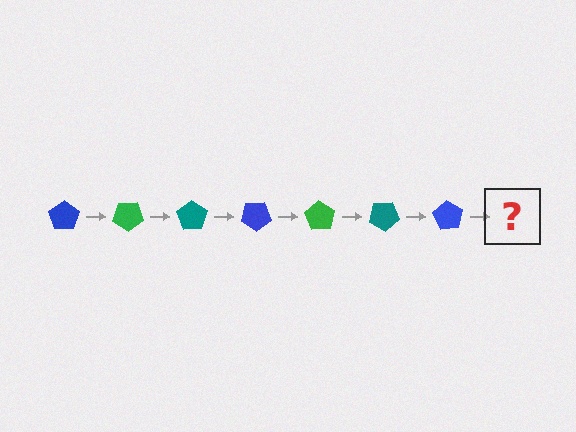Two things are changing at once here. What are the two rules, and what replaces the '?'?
The two rules are that it rotates 35 degrees each step and the color cycles through blue, green, and teal. The '?' should be a green pentagon, rotated 245 degrees from the start.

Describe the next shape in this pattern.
It should be a green pentagon, rotated 245 degrees from the start.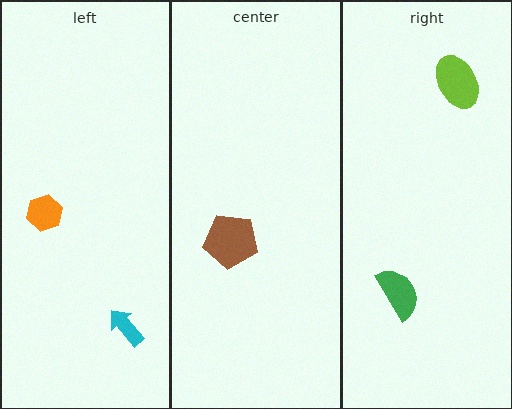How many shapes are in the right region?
2.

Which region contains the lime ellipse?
The right region.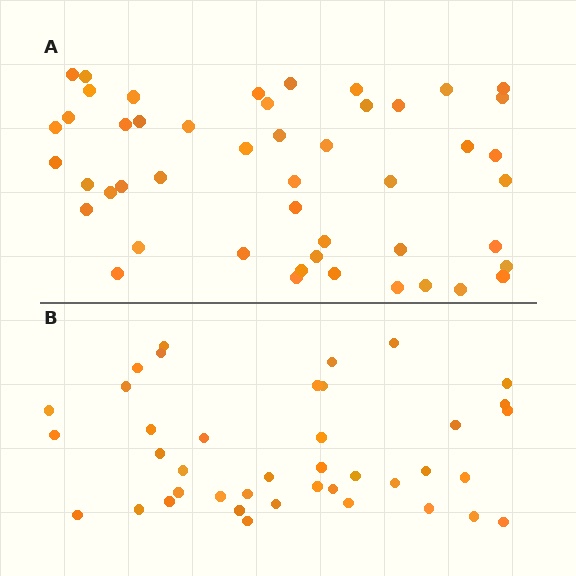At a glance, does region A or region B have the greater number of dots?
Region A (the top region) has more dots.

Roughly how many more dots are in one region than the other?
Region A has roughly 8 or so more dots than region B.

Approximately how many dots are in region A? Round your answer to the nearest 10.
About 50 dots. (The exact count is 48, which rounds to 50.)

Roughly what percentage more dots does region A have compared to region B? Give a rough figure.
About 20% more.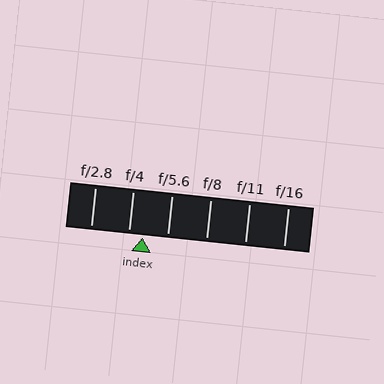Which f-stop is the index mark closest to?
The index mark is closest to f/4.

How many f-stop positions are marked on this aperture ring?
There are 6 f-stop positions marked.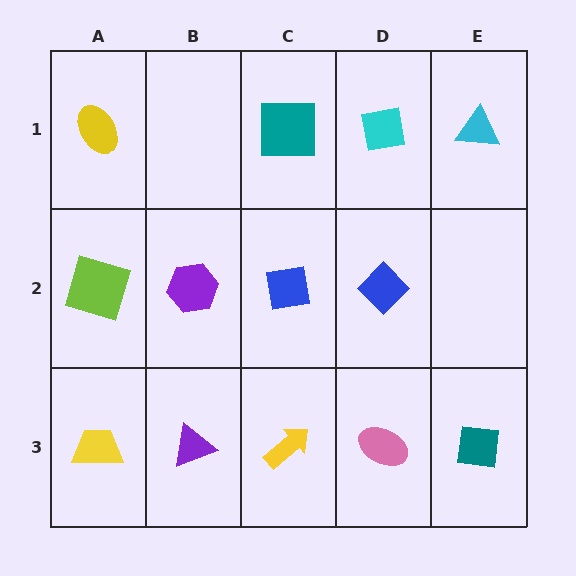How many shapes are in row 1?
4 shapes.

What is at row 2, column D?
A blue diamond.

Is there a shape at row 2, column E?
No, that cell is empty.